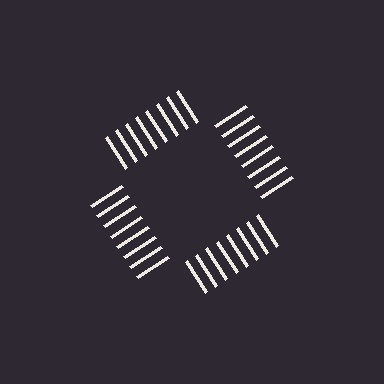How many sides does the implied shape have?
4 sides — the line-ends trace a square.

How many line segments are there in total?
32 — 8 along each of the 4 edges.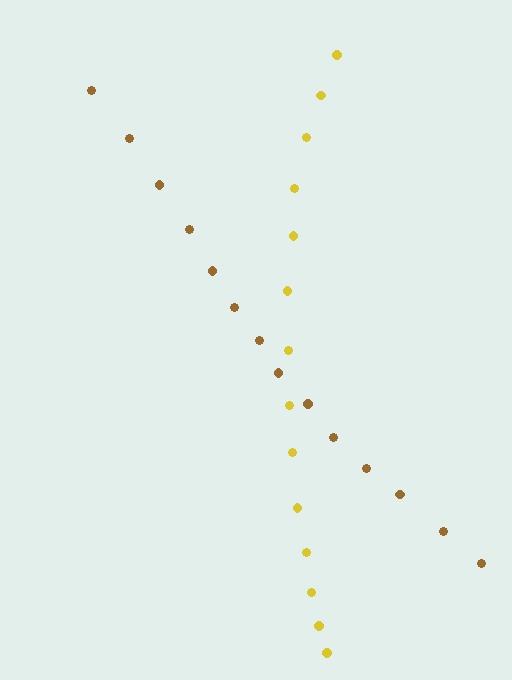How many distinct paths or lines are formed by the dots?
There are 2 distinct paths.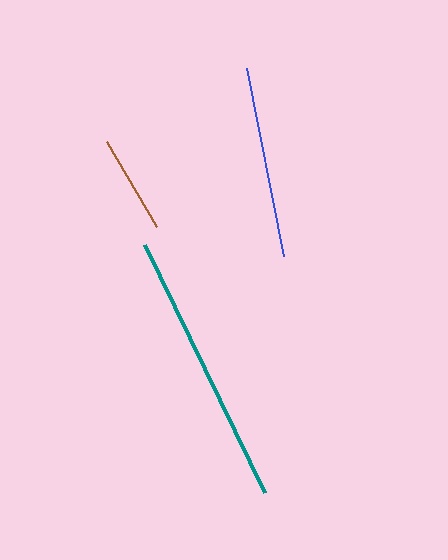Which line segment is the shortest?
The brown line is the shortest at approximately 99 pixels.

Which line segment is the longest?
The teal line is the longest at approximately 275 pixels.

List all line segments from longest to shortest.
From longest to shortest: teal, blue, brown.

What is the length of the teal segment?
The teal segment is approximately 275 pixels long.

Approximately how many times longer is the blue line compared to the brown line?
The blue line is approximately 1.9 times the length of the brown line.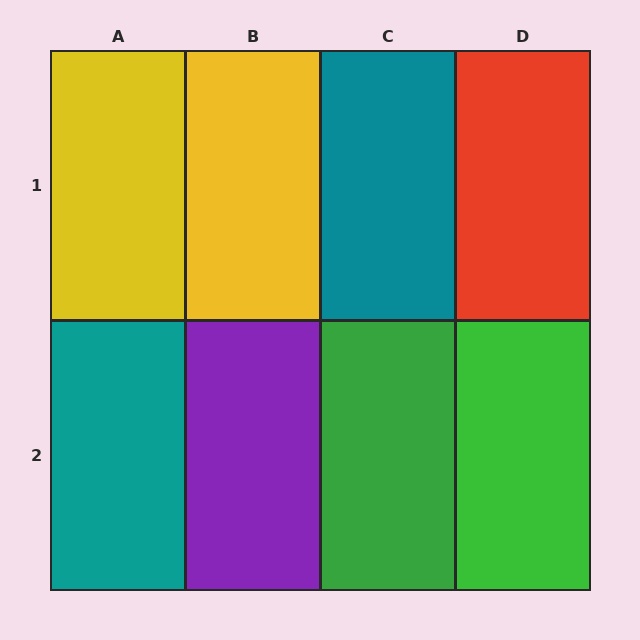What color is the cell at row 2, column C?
Green.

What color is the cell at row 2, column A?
Teal.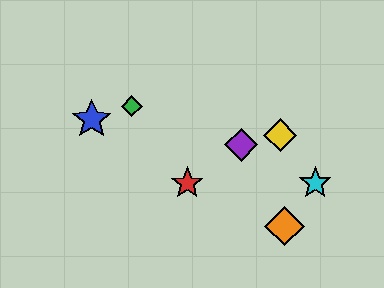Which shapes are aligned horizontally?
The red star, the cyan star are aligned horizontally.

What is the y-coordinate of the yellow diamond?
The yellow diamond is at y≈135.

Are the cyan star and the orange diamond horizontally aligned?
No, the cyan star is at y≈183 and the orange diamond is at y≈226.